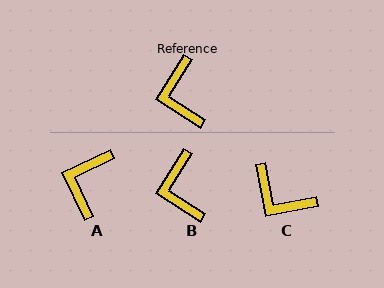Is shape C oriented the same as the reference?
No, it is off by about 44 degrees.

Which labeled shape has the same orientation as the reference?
B.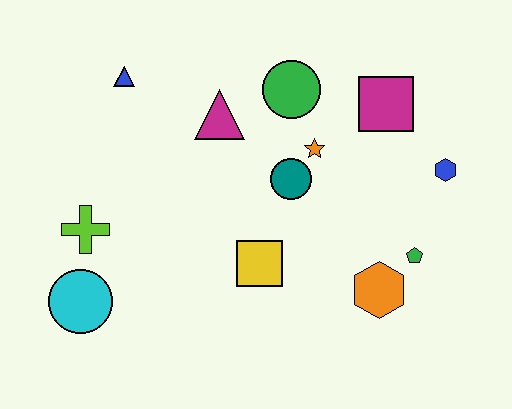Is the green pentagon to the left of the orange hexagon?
No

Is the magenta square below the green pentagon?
No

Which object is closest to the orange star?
The teal circle is closest to the orange star.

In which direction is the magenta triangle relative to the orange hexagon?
The magenta triangle is above the orange hexagon.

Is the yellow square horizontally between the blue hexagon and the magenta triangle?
Yes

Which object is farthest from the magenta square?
The cyan circle is farthest from the magenta square.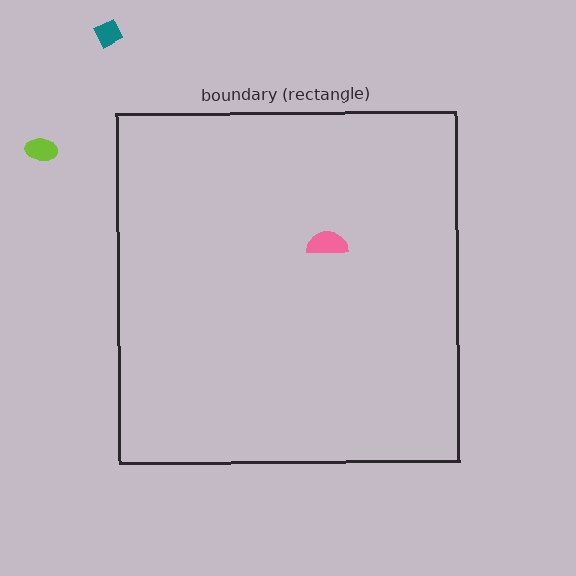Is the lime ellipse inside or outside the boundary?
Outside.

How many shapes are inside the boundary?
1 inside, 2 outside.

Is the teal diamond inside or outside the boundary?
Outside.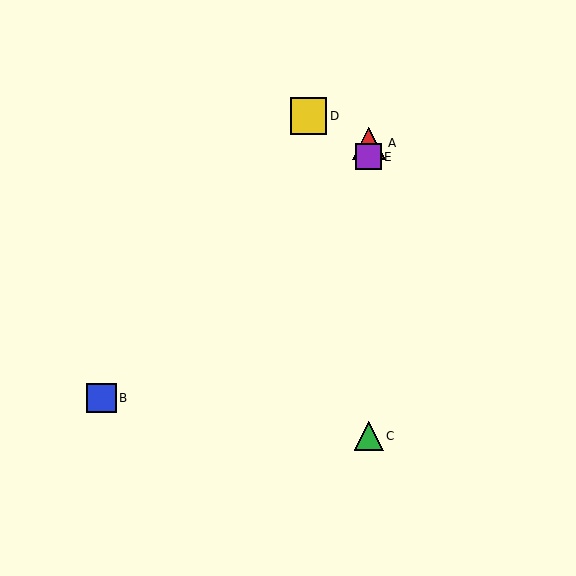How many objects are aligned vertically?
3 objects (A, C, E) are aligned vertically.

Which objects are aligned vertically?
Objects A, C, E are aligned vertically.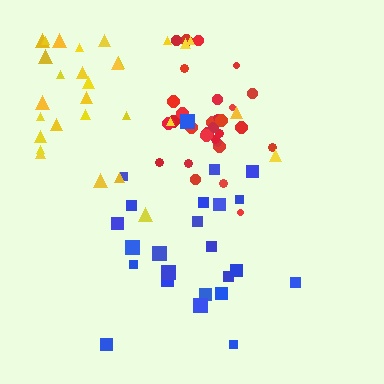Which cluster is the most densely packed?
Red.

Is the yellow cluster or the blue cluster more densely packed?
Blue.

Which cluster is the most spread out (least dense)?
Yellow.